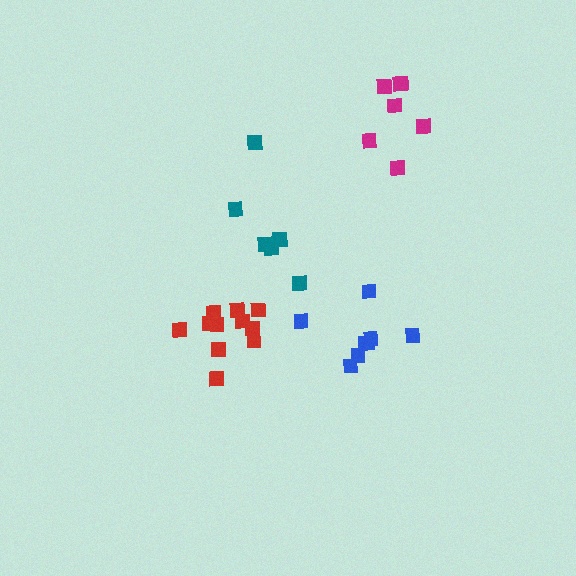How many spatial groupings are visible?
There are 4 spatial groupings.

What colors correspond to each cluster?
The clusters are colored: magenta, teal, red, blue.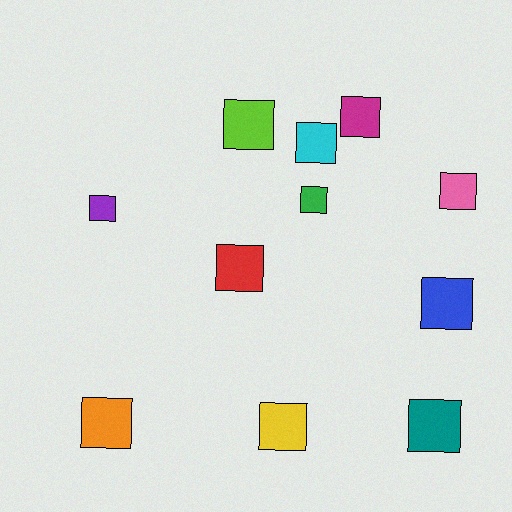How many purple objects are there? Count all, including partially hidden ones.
There is 1 purple object.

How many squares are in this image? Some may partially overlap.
There are 11 squares.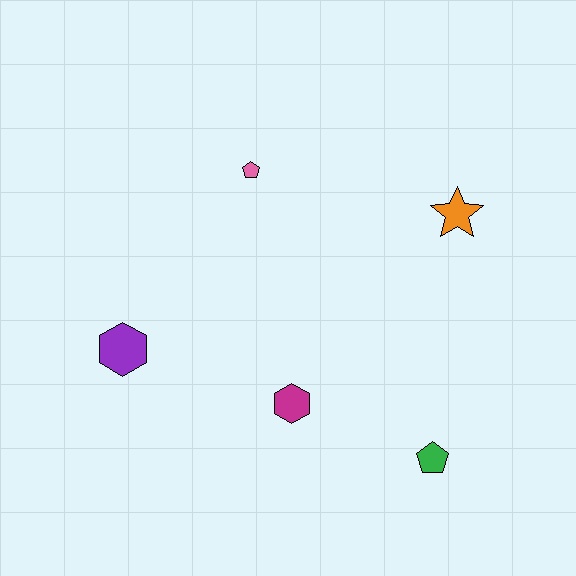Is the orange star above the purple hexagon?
Yes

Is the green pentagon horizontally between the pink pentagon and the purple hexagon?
No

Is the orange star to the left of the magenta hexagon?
No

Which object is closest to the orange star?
The pink pentagon is closest to the orange star.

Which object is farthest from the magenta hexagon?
The orange star is farthest from the magenta hexagon.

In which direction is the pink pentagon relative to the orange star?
The pink pentagon is to the left of the orange star.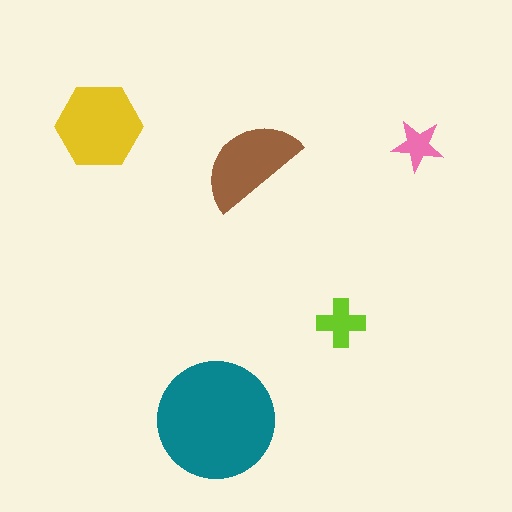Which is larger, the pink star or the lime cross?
The lime cross.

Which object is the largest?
The teal circle.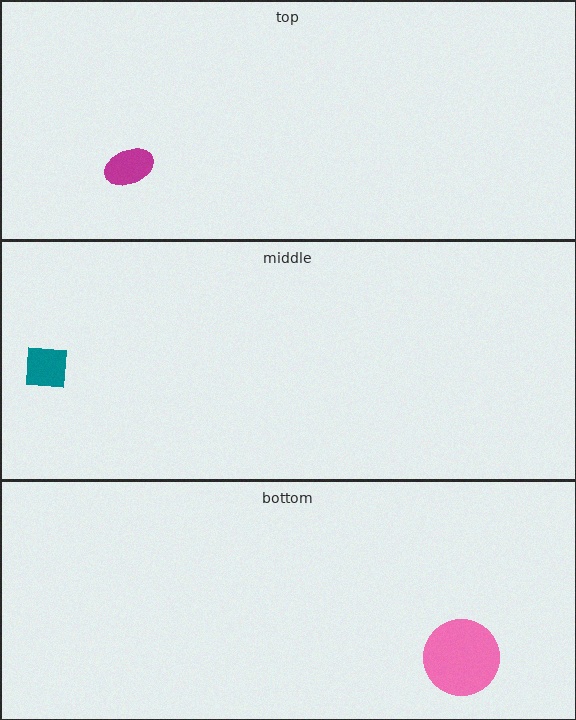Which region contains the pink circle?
The bottom region.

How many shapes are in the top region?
1.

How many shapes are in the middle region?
1.